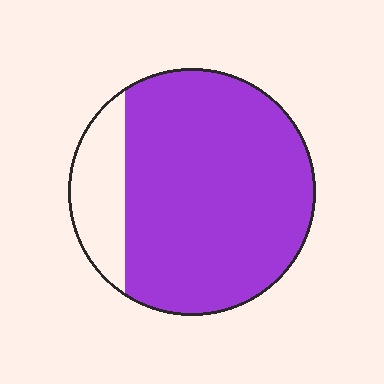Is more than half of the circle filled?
Yes.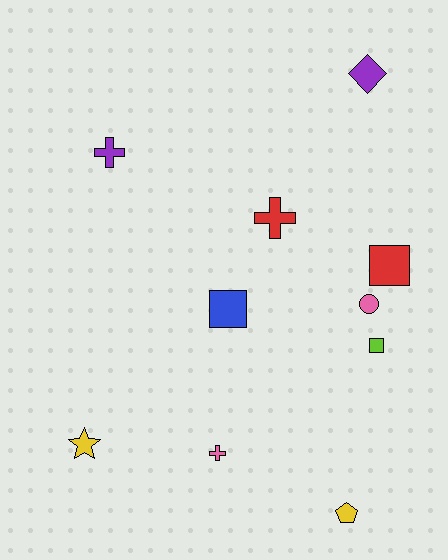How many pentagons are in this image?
There is 1 pentagon.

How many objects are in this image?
There are 10 objects.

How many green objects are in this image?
There are no green objects.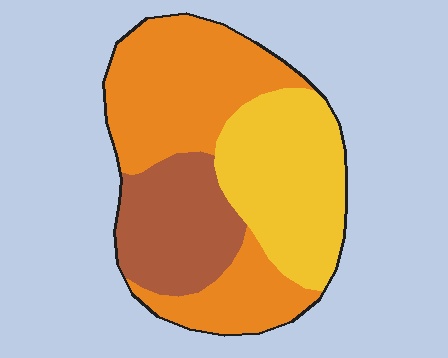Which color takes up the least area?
Brown, at roughly 25%.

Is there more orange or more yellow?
Orange.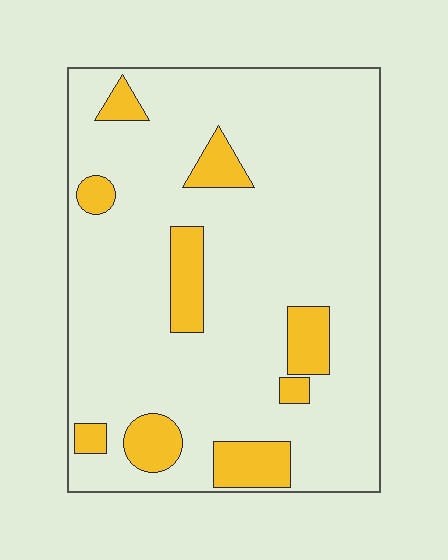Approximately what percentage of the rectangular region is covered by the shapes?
Approximately 15%.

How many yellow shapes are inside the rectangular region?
9.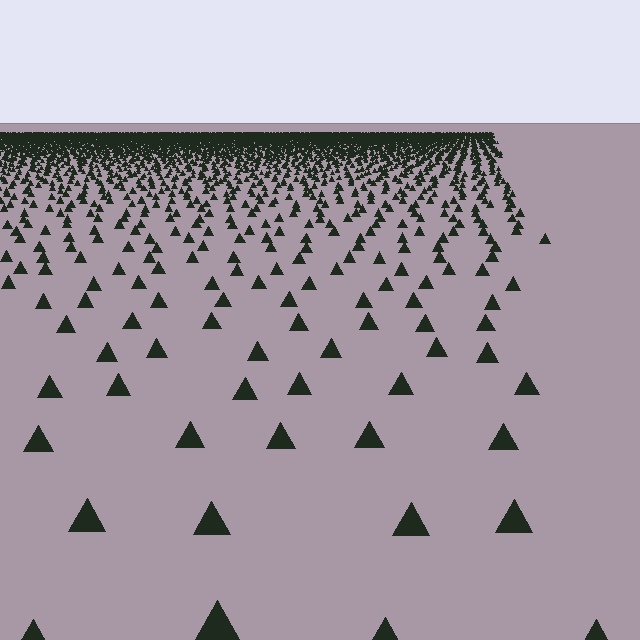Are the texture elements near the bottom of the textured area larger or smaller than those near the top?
Larger. Near the bottom, elements are closer to the viewer and appear at a bigger on-screen size.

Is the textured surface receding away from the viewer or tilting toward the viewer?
The surface is receding away from the viewer. Texture elements get smaller and denser toward the top.